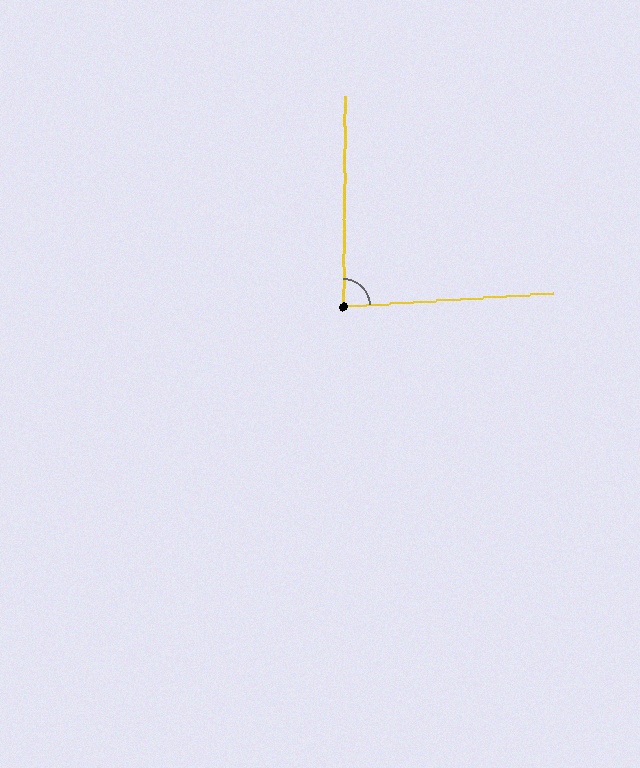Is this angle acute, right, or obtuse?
It is approximately a right angle.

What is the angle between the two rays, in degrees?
Approximately 86 degrees.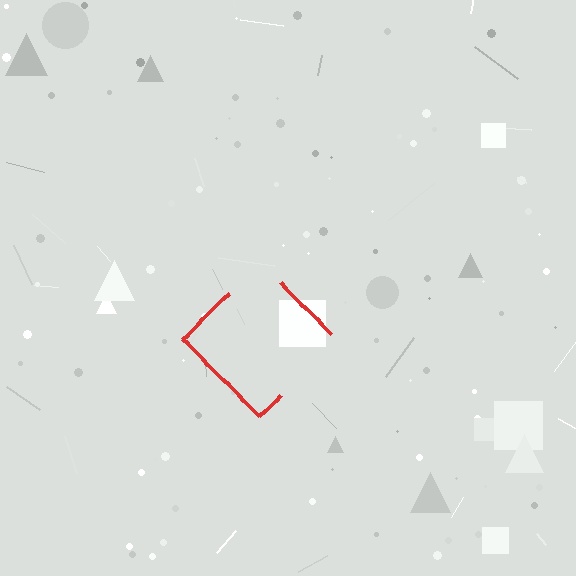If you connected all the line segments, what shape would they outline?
They would outline a diamond.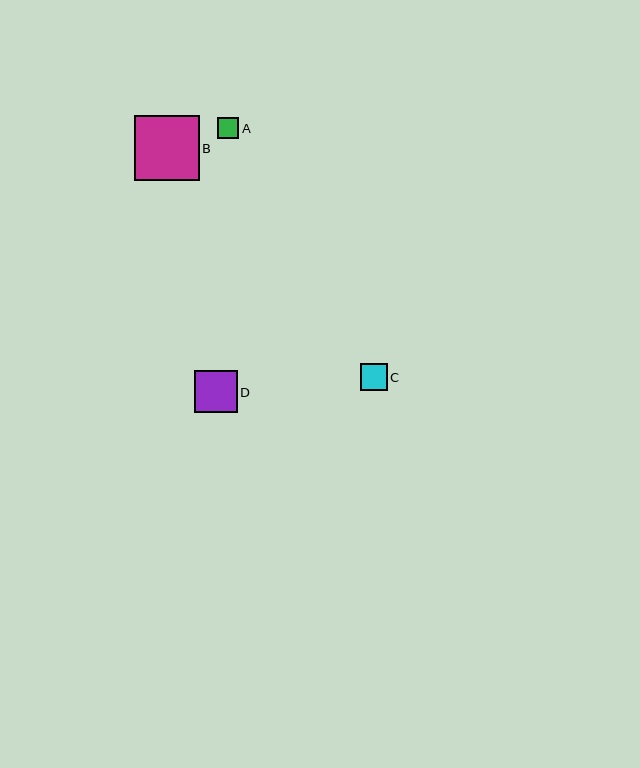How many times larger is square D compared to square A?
Square D is approximately 2.0 times the size of square A.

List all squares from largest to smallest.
From largest to smallest: B, D, C, A.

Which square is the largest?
Square B is the largest with a size of approximately 65 pixels.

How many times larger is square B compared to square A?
Square B is approximately 3.1 times the size of square A.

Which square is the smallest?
Square A is the smallest with a size of approximately 21 pixels.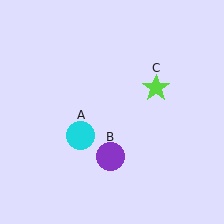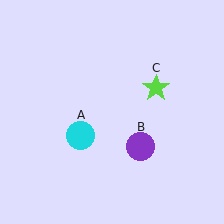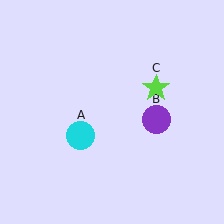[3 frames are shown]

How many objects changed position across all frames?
1 object changed position: purple circle (object B).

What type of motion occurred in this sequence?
The purple circle (object B) rotated counterclockwise around the center of the scene.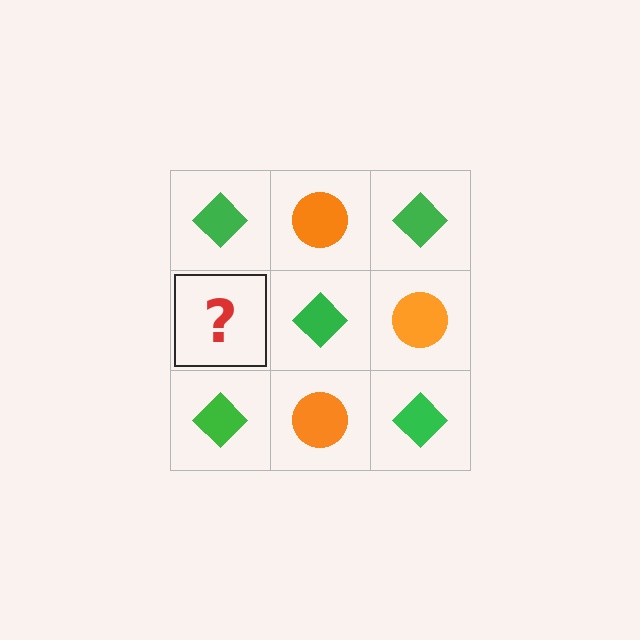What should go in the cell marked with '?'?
The missing cell should contain an orange circle.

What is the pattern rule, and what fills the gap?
The rule is that it alternates green diamond and orange circle in a checkerboard pattern. The gap should be filled with an orange circle.